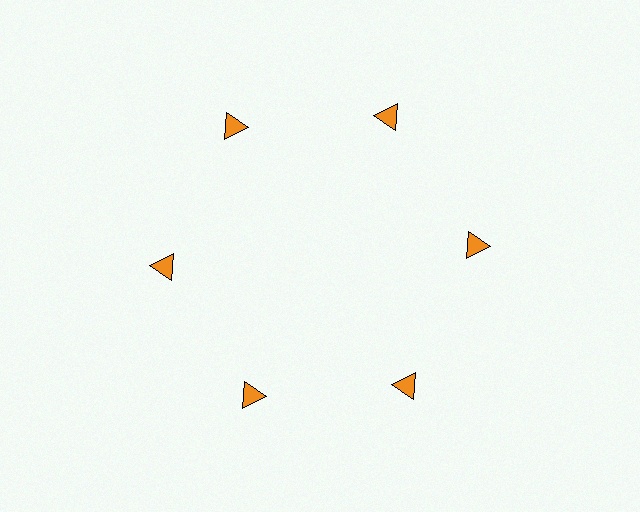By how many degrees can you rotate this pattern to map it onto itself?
The pattern maps onto itself every 60 degrees of rotation.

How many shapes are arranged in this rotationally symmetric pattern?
There are 6 shapes, arranged in 6 groups of 1.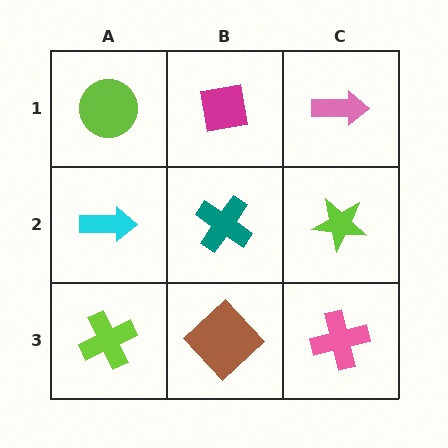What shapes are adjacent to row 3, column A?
A cyan arrow (row 2, column A), a brown diamond (row 3, column B).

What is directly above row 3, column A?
A cyan arrow.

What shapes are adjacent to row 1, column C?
A lime star (row 2, column C), a magenta square (row 1, column B).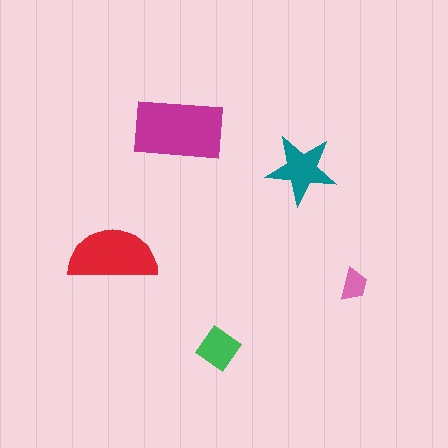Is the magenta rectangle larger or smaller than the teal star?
Larger.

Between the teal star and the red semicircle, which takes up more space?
The red semicircle.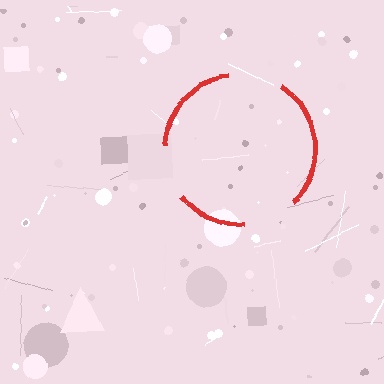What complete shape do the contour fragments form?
The contour fragments form a circle.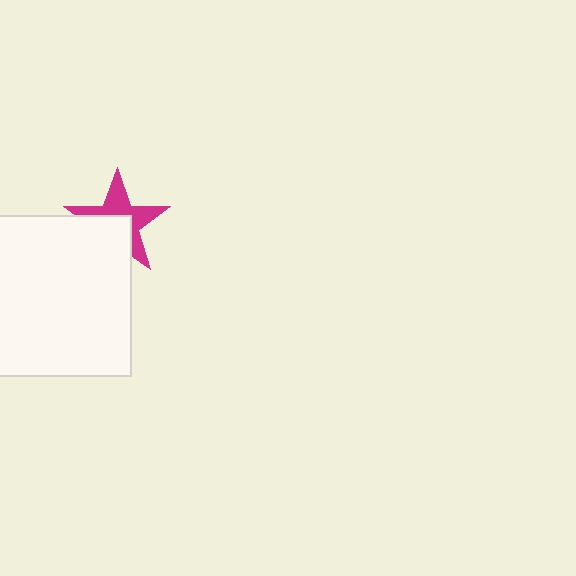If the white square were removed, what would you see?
You would see the complete magenta star.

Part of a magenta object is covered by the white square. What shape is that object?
It is a star.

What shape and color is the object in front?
The object in front is a white square.